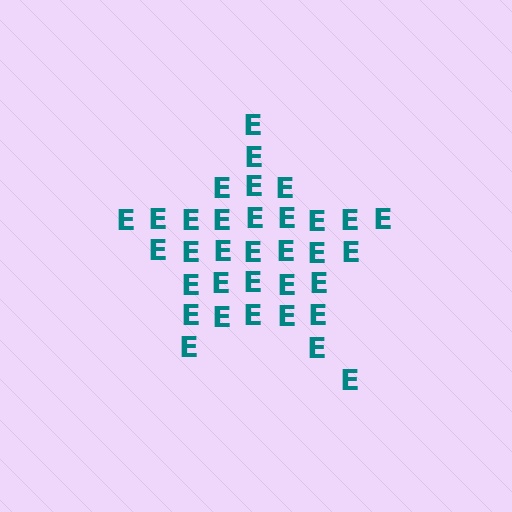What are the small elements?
The small elements are letter E's.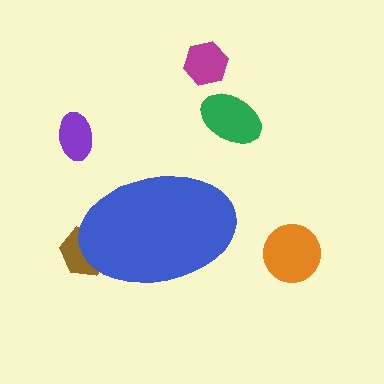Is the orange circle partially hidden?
No, the orange circle is fully visible.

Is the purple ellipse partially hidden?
No, the purple ellipse is fully visible.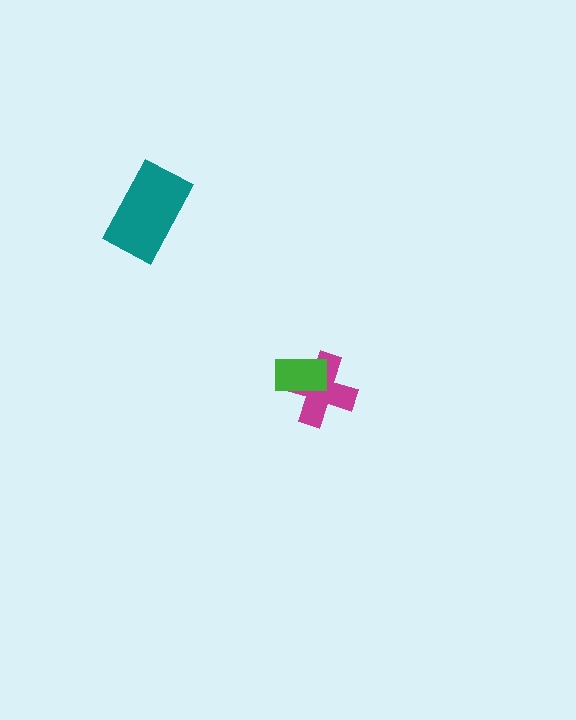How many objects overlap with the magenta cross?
1 object overlaps with the magenta cross.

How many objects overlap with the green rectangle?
1 object overlaps with the green rectangle.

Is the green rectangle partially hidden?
No, no other shape covers it.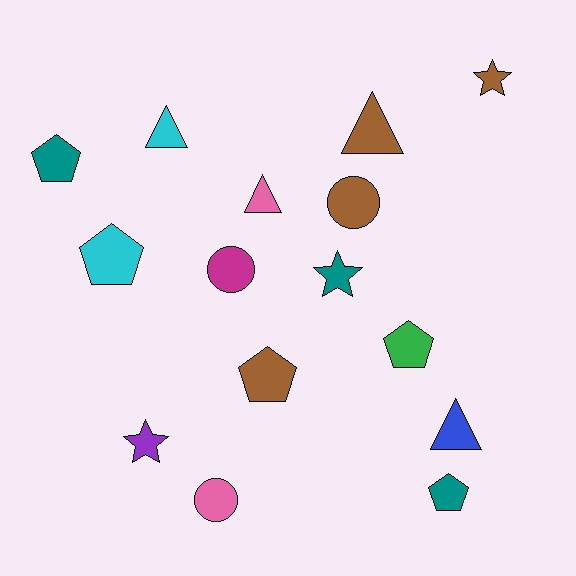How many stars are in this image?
There are 3 stars.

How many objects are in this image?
There are 15 objects.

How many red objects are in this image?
There are no red objects.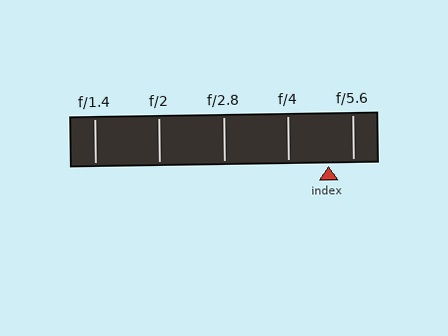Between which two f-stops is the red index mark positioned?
The index mark is between f/4 and f/5.6.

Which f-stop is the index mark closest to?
The index mark is closest to f/5.6.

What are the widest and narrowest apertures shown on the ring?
The widest aperture shown is f/1.4 and the narrowest is f/5.6.